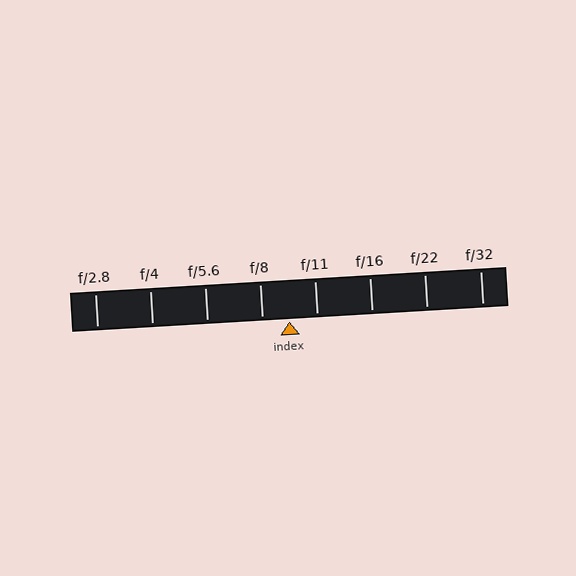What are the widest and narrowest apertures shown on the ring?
The widest aperture shown is f/2.8 and the narrowest is f/32.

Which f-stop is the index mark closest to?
The index mark is closest to f/8.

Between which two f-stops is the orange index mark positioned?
The index mark is between f/8 and f/11.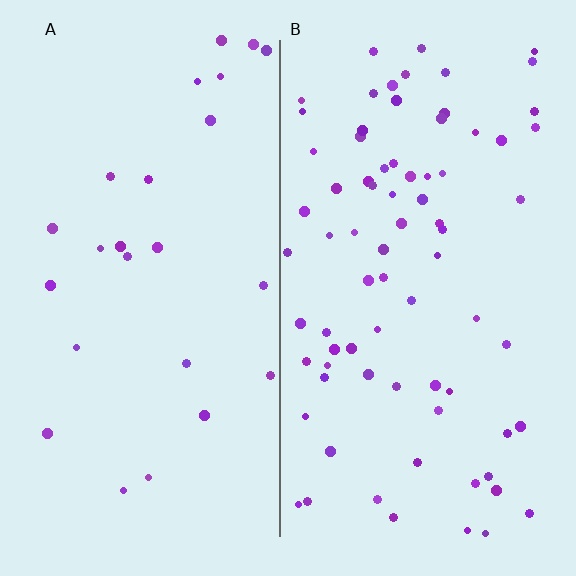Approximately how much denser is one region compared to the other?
Approximately 3.1× — region B over region A.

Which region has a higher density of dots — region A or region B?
B (the right).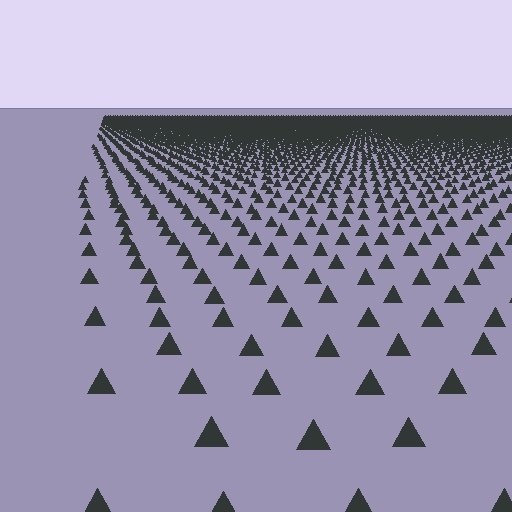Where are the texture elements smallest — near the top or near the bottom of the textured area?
Near the top.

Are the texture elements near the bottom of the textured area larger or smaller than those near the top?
Larger. Near the bottom, elements are closer to the viewer and appear at a bigger on-screen size.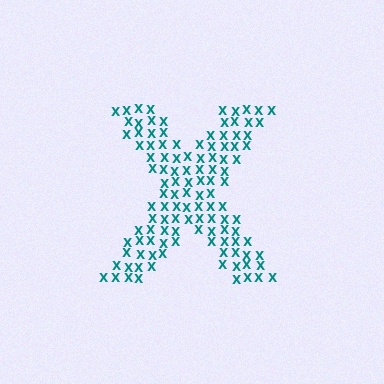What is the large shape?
The large shape is the letter X.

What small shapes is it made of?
It is made of small letter X's.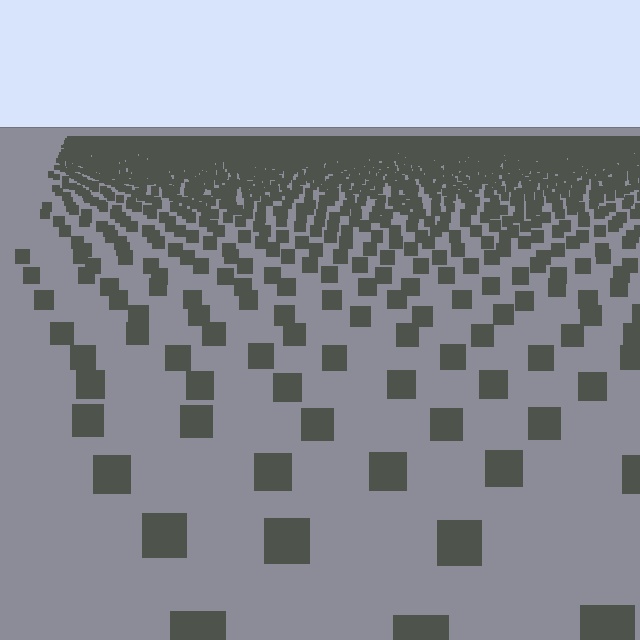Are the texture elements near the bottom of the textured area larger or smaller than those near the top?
Larger. Near the bottom, elements are closer to the viewer and appear at a bigger on-screen size.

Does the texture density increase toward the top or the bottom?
Density increases toward the top.